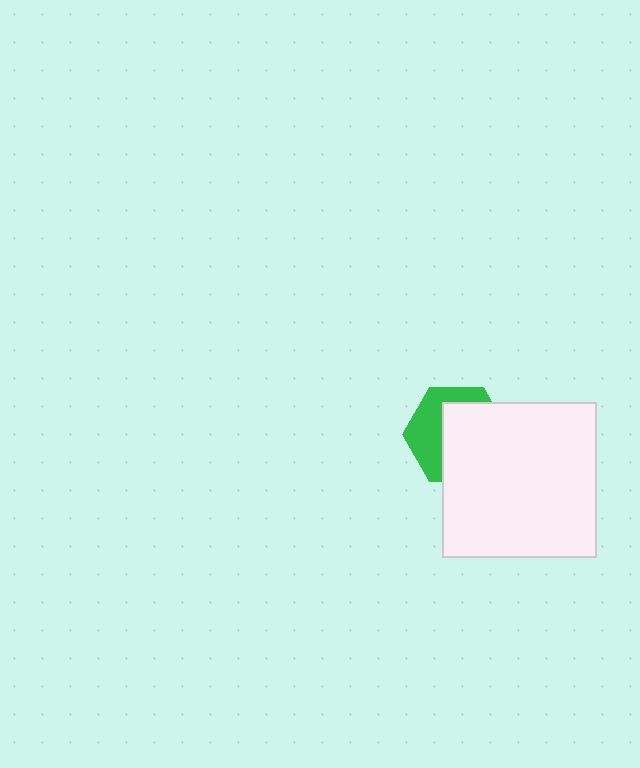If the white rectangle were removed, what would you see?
You would see the complete green hexagon.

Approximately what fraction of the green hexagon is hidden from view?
Roughly 60% of the green hexagon is hidden behind the white rectangle.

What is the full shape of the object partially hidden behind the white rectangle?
The partially hidden object is a green hexagon.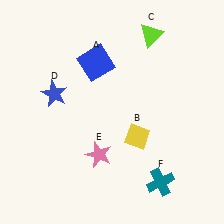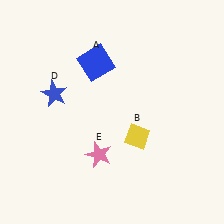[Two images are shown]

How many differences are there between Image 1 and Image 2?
There are 2 differences between the two images.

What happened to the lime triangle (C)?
The lime triangle (C) was removed in Image 2. It was in the top-right area of Image 1.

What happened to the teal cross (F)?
The teal cross (F) was removed in Image 2. It was in the bottom-right area of Image 1.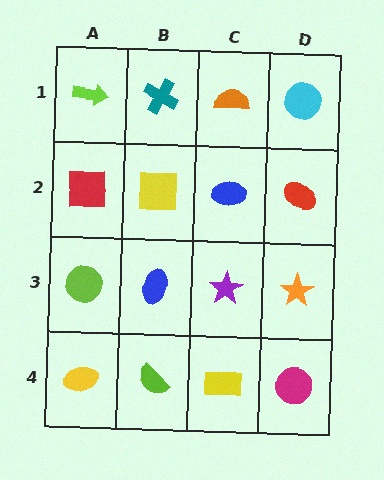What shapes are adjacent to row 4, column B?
A blue ellipse (row 3, column B), a yellow ellipse (row 4, column A), a yellow rectangle (row 4, column C).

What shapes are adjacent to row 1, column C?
A blue ellipse (row 2, column C), a teal cross (row 1, column B), a cyan circle (row 1, column D).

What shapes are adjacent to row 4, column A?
A lime circle (row 3, column A), a lime semicircle (row 4, column B).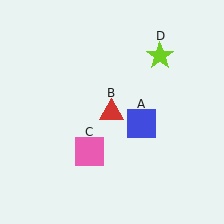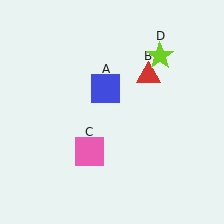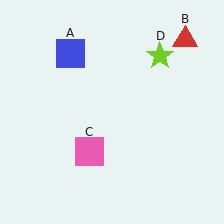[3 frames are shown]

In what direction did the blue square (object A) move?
The blue square (object A) moved up and to the left.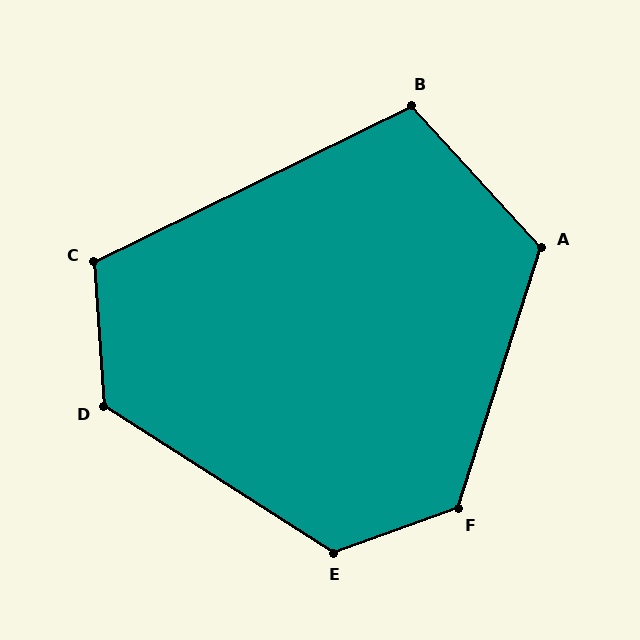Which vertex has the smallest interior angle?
B, at approximately 106 degrees.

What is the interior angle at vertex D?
Approximately 126 degrees (obtuse).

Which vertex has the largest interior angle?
E, at approximately 128 degrees.